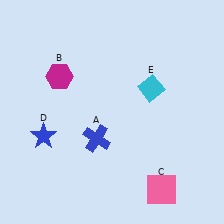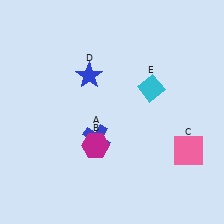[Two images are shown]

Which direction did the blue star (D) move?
The blue star (D) moved up.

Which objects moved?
The objects that moved are: the magenta hexagon (B), the pink square (C), the blue star (D).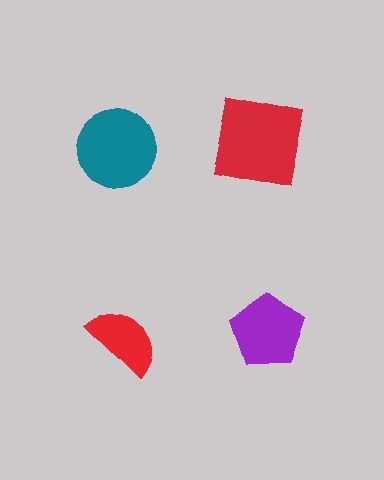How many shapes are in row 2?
2 shapes.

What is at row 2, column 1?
A red semicircle.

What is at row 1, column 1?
A teal circle.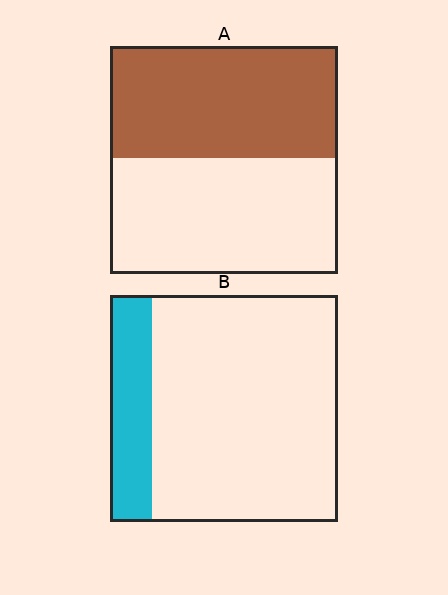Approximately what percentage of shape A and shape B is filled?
A is approximately 50% and B is approximately 20%.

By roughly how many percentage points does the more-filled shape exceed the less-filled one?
By roughly 30 percentage points (A over B).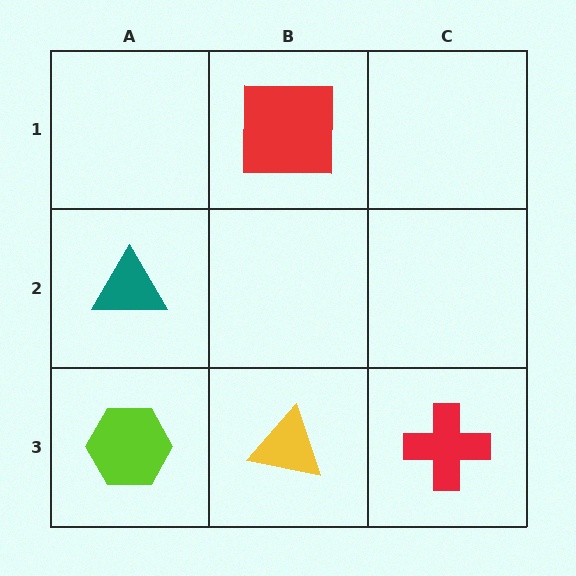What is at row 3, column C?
A red cross.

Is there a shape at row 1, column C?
No, that cell is empty.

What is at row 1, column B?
A red square.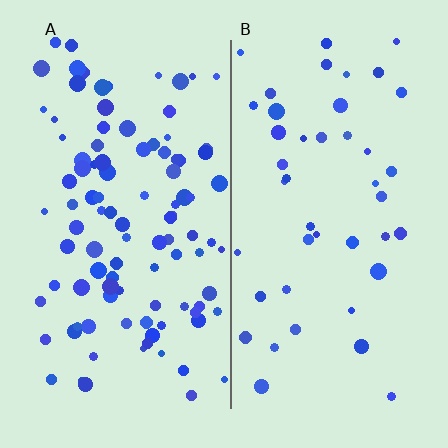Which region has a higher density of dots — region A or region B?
A (the left).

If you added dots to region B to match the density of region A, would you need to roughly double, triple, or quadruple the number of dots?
Approximately double.